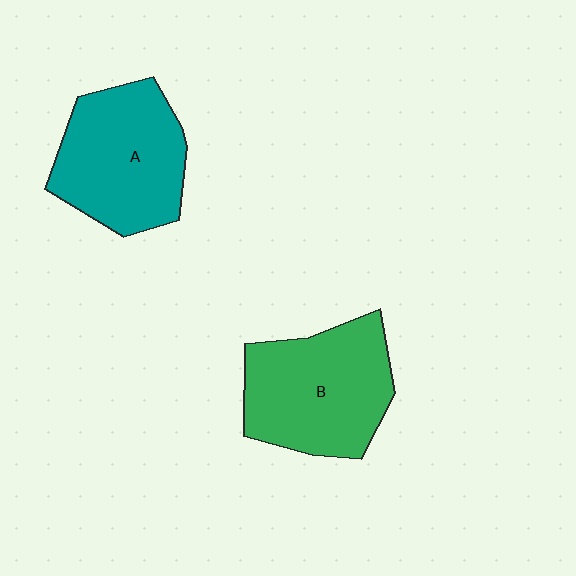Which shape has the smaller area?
Shape A (teal).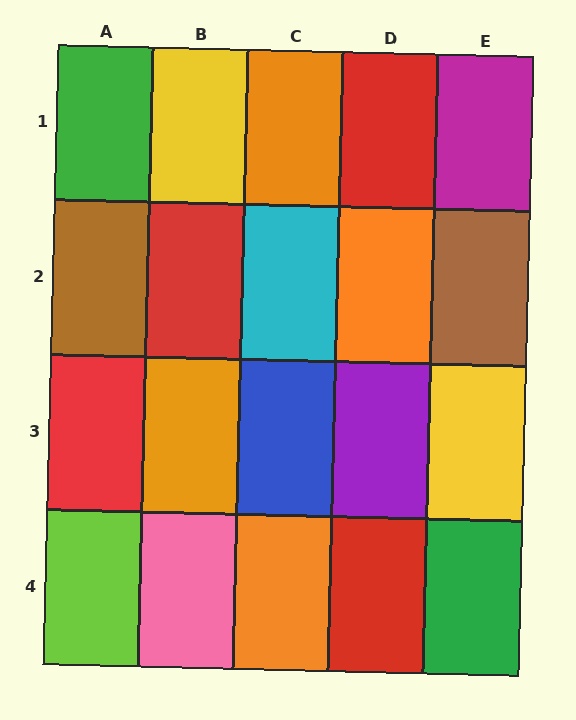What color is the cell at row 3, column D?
Purple.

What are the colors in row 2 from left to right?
Brown, red, cyan, orange, brown.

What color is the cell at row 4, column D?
Red.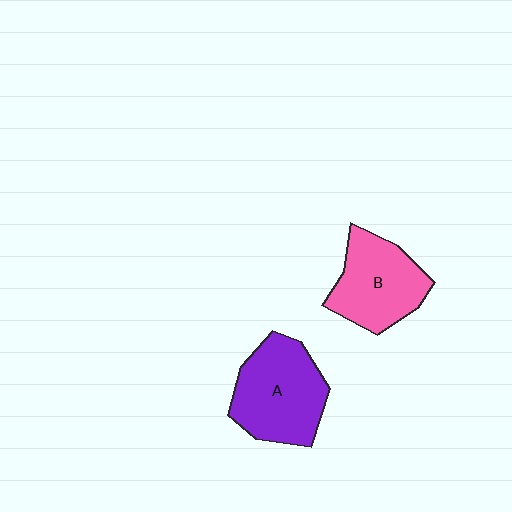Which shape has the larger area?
Shape A (purple).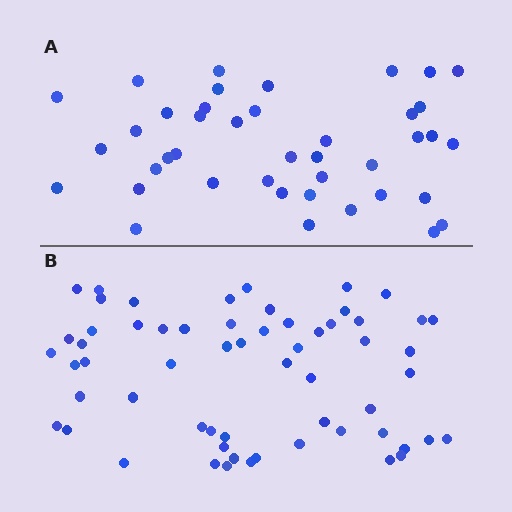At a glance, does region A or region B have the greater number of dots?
Region B (the bottom region) has more dots.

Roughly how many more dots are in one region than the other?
Region B has approximately 20 more dots than region A.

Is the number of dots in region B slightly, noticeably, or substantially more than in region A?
Region B has substantially more. The ratio is roughly 1.5 to 1.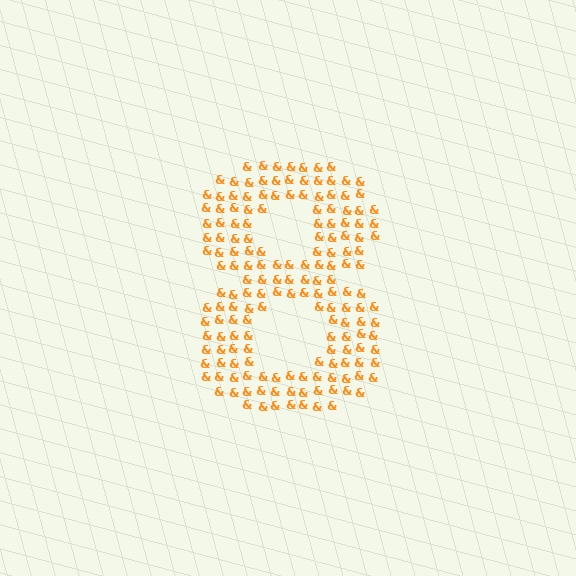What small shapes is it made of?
It is made of small ampersands.